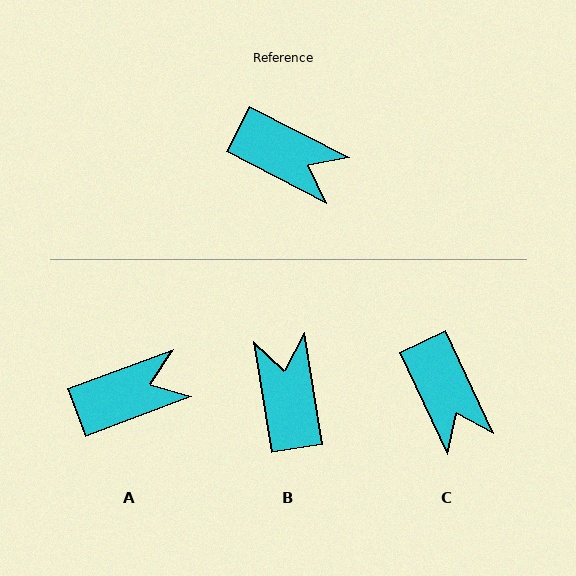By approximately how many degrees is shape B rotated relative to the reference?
Approximately 126 degrees counter-clockwise.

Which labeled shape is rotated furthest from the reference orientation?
B, about 126 degrees away.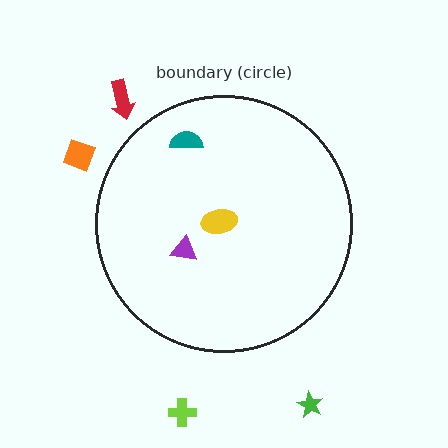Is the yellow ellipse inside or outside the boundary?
Inside.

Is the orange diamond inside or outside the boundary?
Outside.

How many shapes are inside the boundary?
3 inside, 4 outside.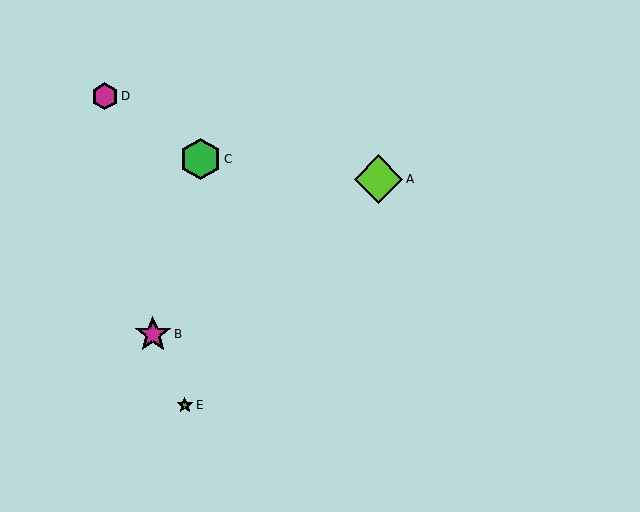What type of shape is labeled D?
Shape D is a magenta hexagon.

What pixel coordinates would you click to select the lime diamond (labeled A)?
Click at (378, 179) to select the lime diamond A.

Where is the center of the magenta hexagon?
The center of the magenta hexagon is at (105, 96).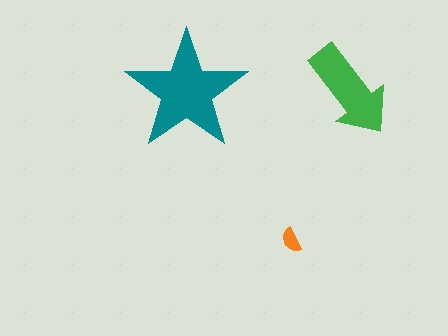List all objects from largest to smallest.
The teal star, the green arrow, the orange semicircle.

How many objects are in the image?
There are 3 objects in the image.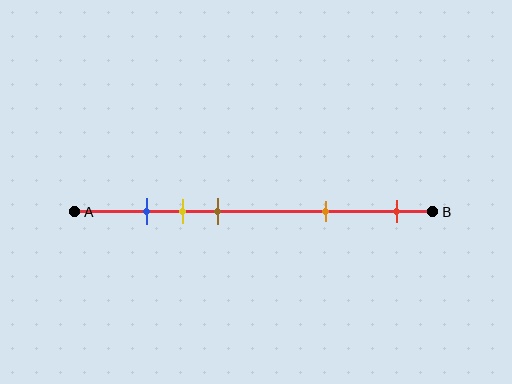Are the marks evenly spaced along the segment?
No, the marks are not evenly spaced.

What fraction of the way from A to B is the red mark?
The red mark is approximately 90% (0.9) of the way from A to B.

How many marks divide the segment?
There are 5 marks dividing the segment.